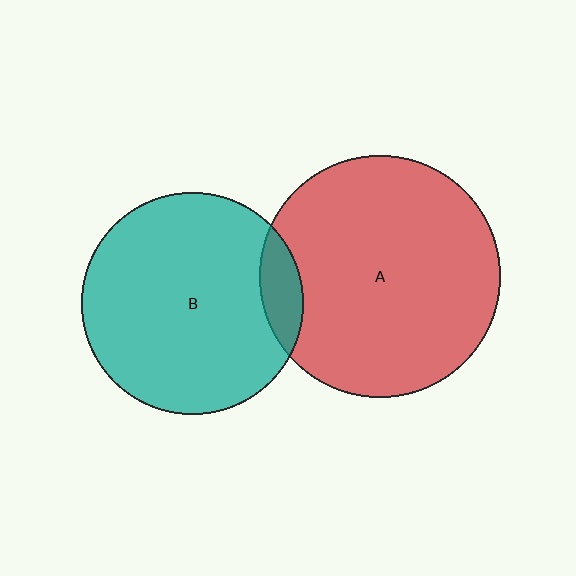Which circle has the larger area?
Circle A (red).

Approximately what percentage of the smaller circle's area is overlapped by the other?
Approximately 10%.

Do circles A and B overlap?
Yes.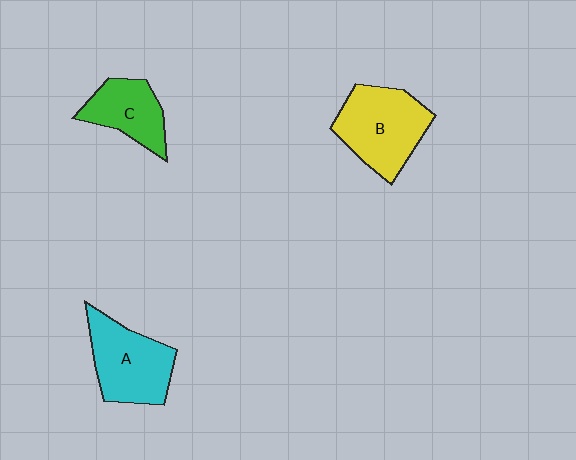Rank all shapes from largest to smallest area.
From largest to smallest: B (yellow), A (cyan), C (green).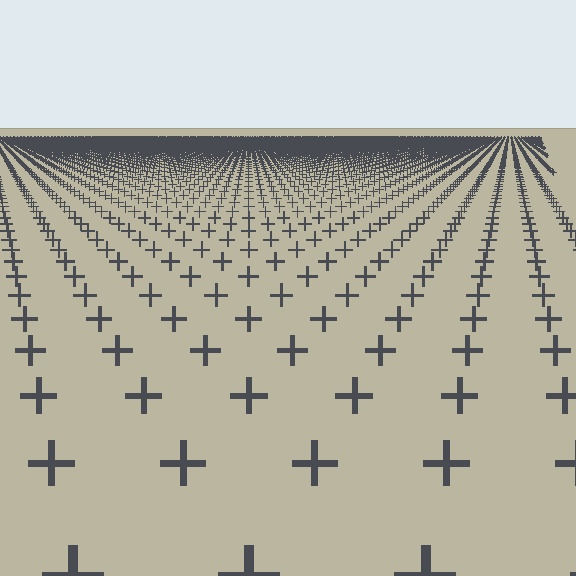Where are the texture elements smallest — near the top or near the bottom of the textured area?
Near the top.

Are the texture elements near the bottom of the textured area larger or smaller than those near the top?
Larger. Near the bottom, elements are closer to the viewer and appear at a bigger on-screen size.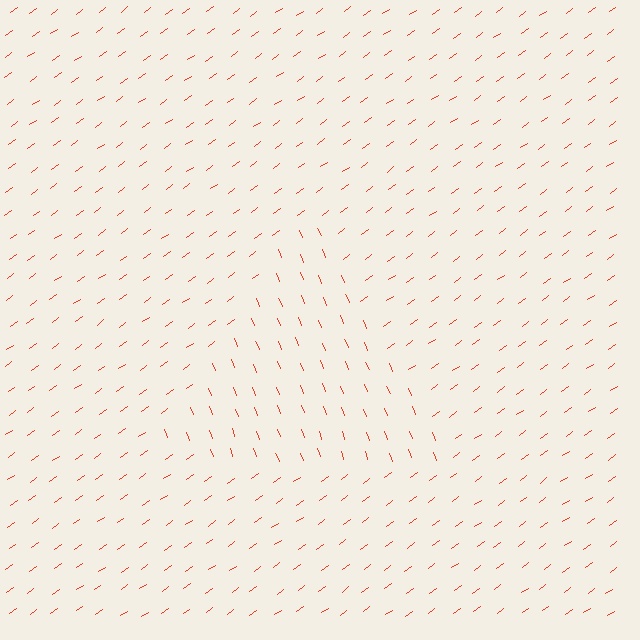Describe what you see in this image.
The image is filled with small red line segments. A triangle region in the image has lines oriented differently from the surrounding lines, creating a visible texture boundary.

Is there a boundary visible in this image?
Yes, there is a texture boundary formed by a change in line orientation.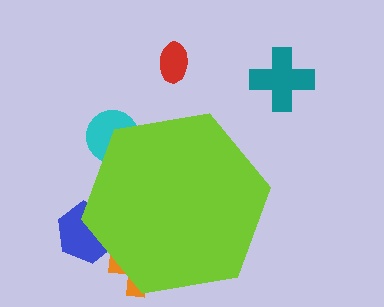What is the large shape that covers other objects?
A lime hexagon.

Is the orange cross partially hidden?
Yes, the orange cross is partially hidden behind the lime hexagon.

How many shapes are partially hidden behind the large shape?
3 shapes are partially hidden.